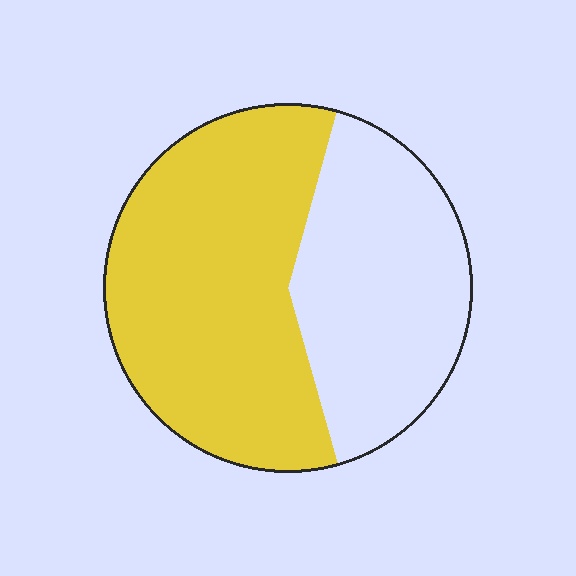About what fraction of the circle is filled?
About three fifths (3/5).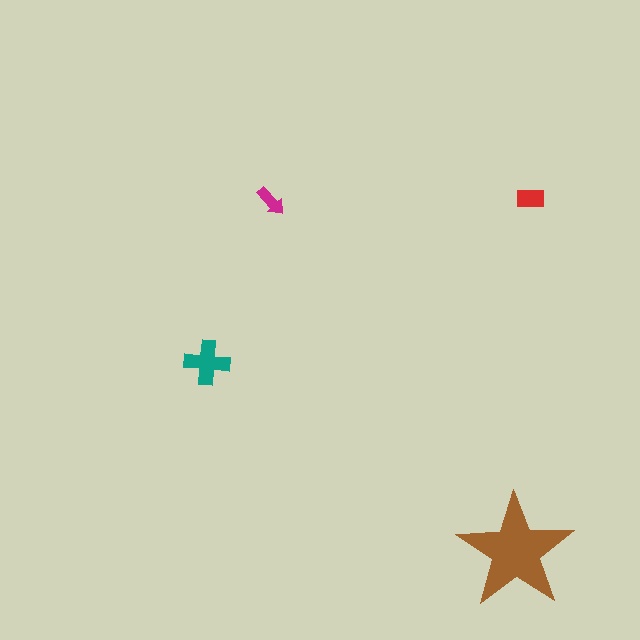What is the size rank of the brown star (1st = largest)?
1st.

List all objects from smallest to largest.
The magenta arrow, the red rectangle, the teal cross, the brown star.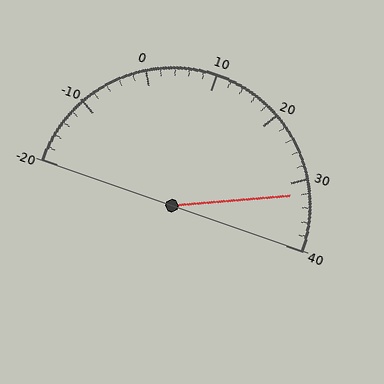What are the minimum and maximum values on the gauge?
The gauge ranges from -20 to 40.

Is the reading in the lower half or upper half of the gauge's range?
The reading is in the upper half of the range (-20 to 40).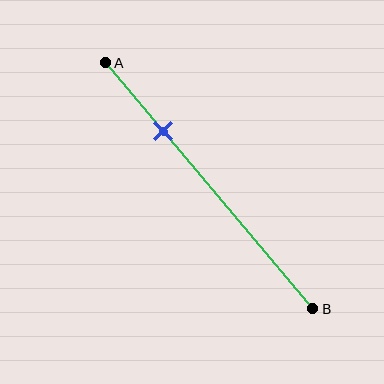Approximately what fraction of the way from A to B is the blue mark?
The blue mark is approximately 30% of the way from A to B.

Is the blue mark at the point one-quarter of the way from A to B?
Yes, the mark is approximately at the one-quarter point.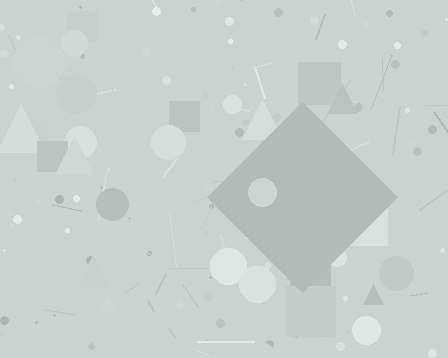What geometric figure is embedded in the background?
A diamond is embedded in the background.